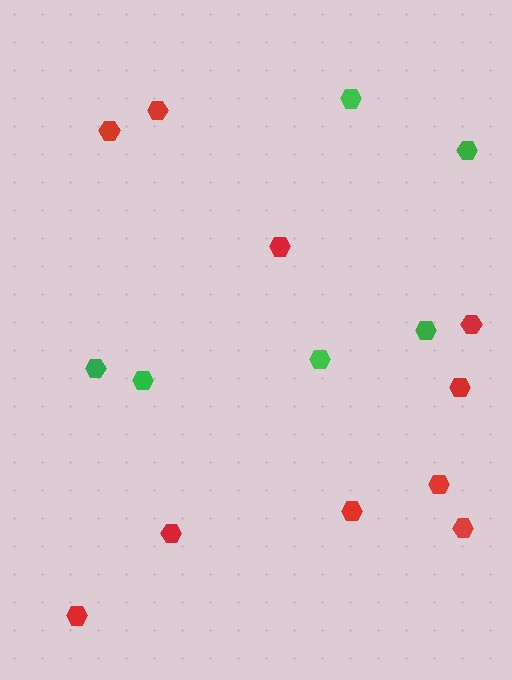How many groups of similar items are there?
There are 2 groups: one group of red hexagons (10) and one group of green hexagons (6).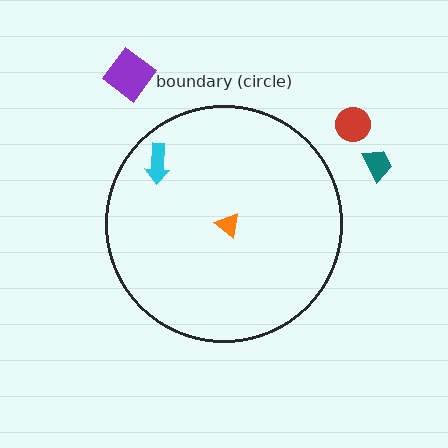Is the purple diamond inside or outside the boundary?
Outside.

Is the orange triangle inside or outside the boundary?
Inside.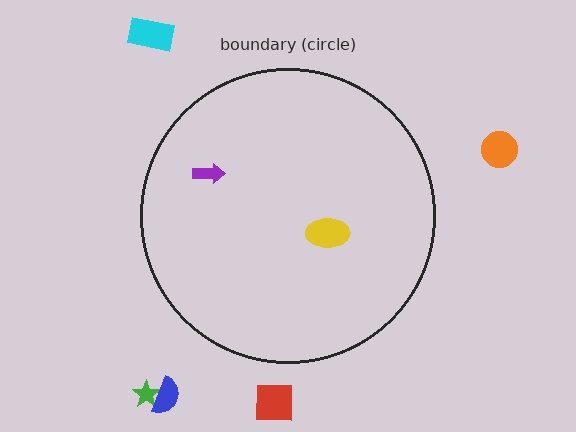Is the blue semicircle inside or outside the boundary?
Outside.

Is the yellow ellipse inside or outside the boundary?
Inside.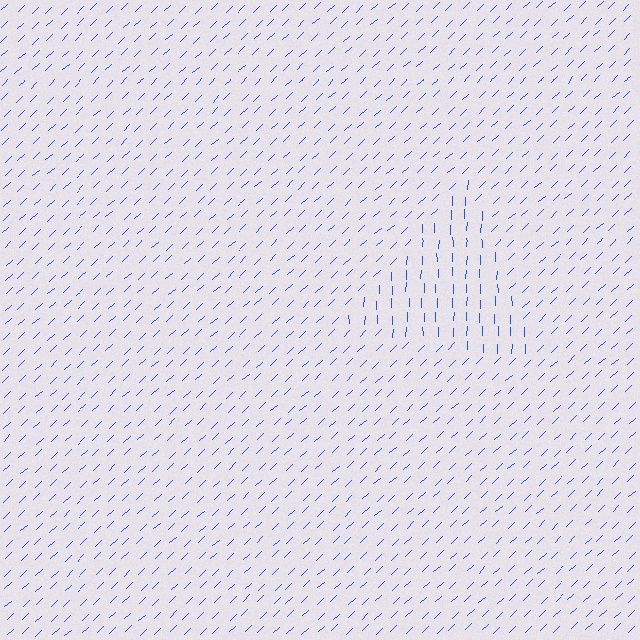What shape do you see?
I see a triangle.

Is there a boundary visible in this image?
Yes, there is a texture boundary formed by a change in line orientation.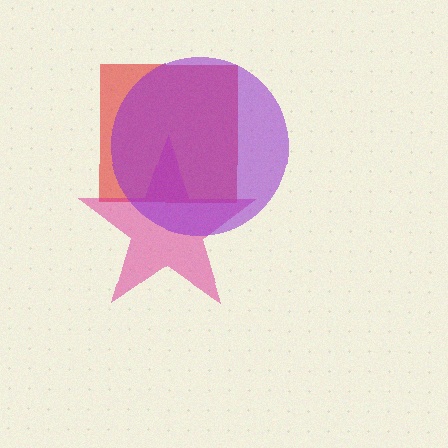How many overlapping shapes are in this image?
There are 3 overlapping shapes in the image.